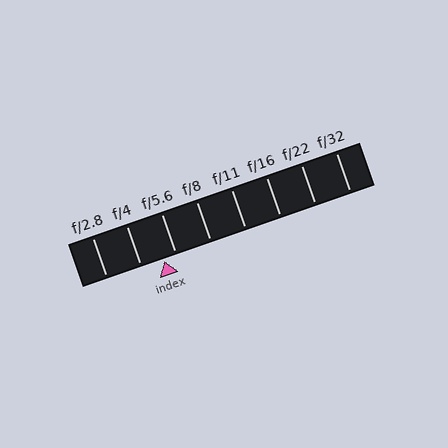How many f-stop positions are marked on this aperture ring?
There are 8 f-stop positions marked.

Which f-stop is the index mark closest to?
The index mark is closest to f/5.6.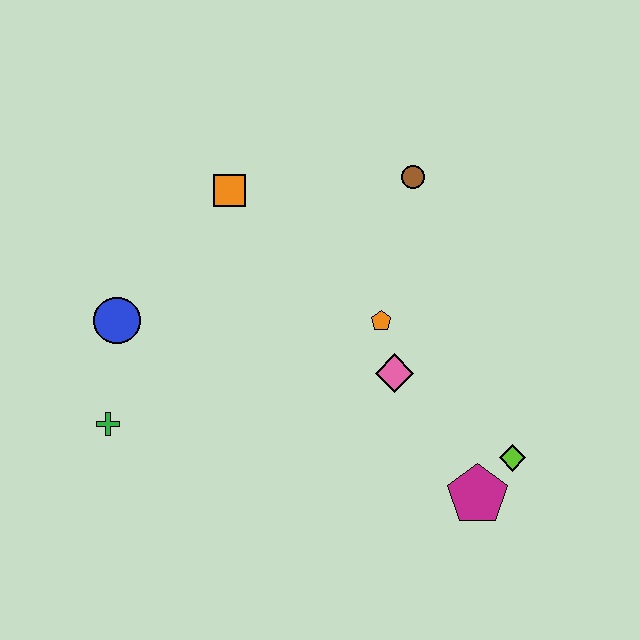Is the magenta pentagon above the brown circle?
No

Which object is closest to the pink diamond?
The orange pentagon is closest to the pink diamond.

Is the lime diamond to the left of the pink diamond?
No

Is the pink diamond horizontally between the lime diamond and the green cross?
Yes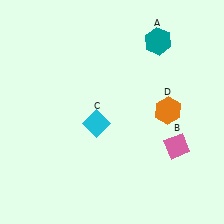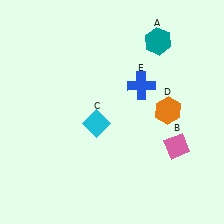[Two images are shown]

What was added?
A blue cross (E) was added in Image 2.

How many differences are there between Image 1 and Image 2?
There is 1 difference between the two images.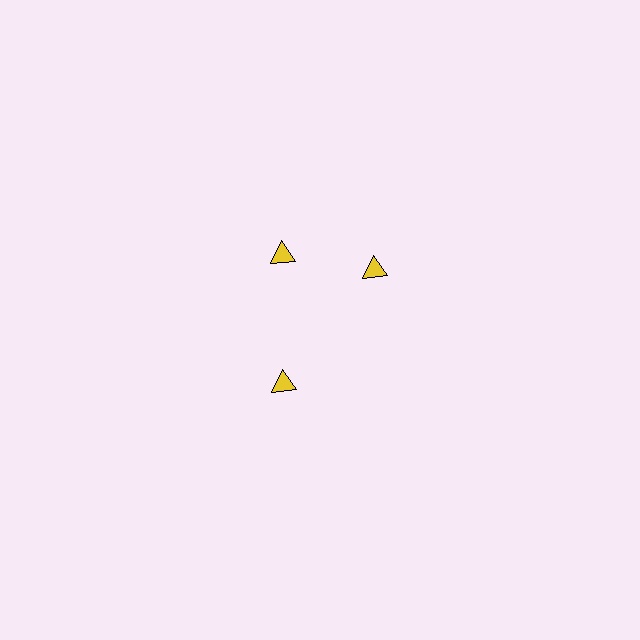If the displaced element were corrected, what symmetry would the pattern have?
It would have 3-fold rotational symmetry — the pattern would map onto itself every 120 degrees.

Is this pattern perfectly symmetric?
No. The 3 yellow triangles are arranged in a ring, but one element near the 3 o'clock position is rotated out of alignment along the ring, breaking the 3-fold rotational symmetry.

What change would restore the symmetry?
The symmetry would be restored by rotating it back into even spacing with its neighbors so that all 3 triangles sit at equal angles and equal distance from the center.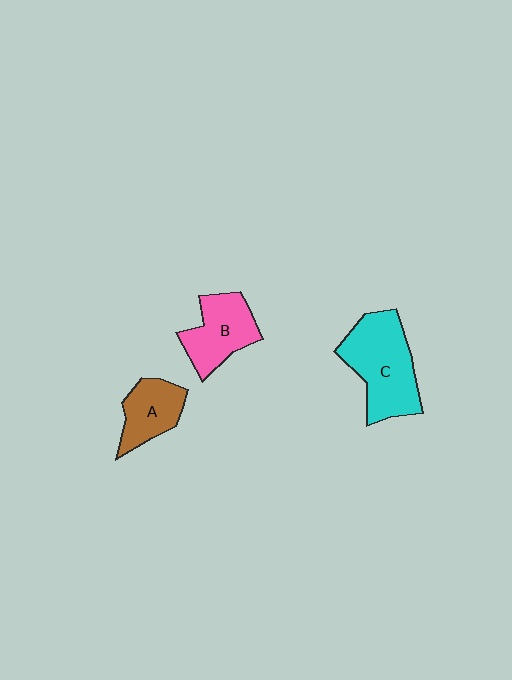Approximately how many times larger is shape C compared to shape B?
Approximately 1.5 times.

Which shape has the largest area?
Shape C (cyan).